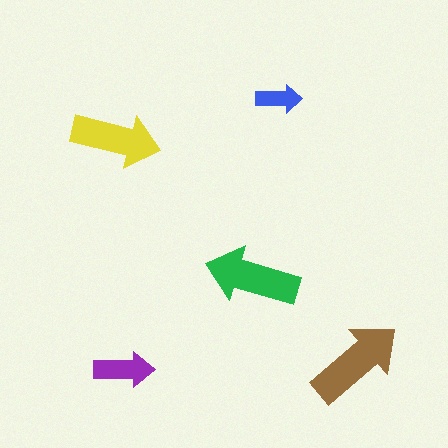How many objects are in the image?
There are 5 objects in the image.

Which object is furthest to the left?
The yellow arrow is leftmost.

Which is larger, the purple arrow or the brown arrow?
The brown one.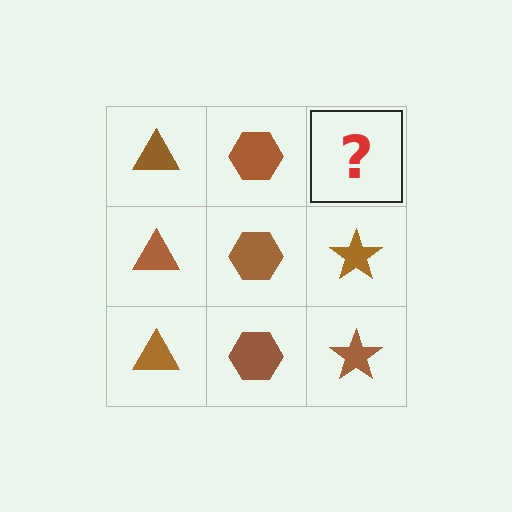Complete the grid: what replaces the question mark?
The question mark should be replaced with a brown star.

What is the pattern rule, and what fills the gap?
The rule is that each column has a consistent shape. The gap should be filled with a brown star.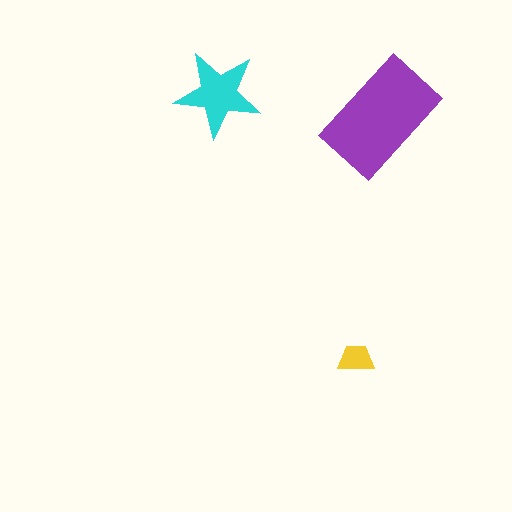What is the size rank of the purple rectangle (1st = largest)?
1st.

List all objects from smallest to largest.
The yellow trapezoid, the cyan star, the purple rectangle.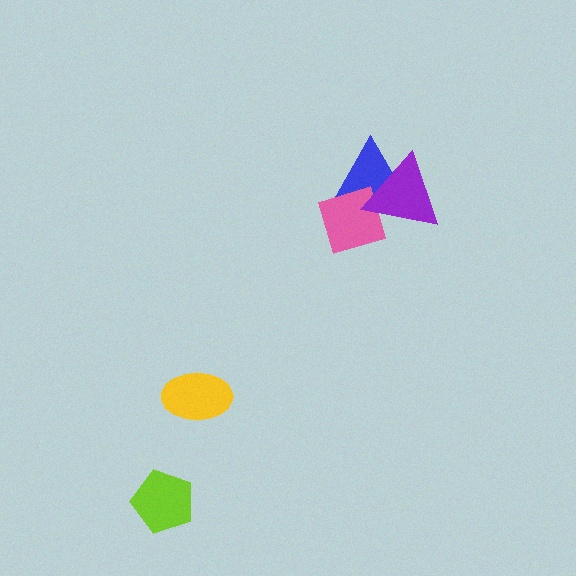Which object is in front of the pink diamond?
The purple triangle is in front of the pink diamond.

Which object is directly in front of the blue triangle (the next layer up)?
The pink diamond is directly in front of the blue triangle.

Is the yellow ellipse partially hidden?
No, no other shape covers it.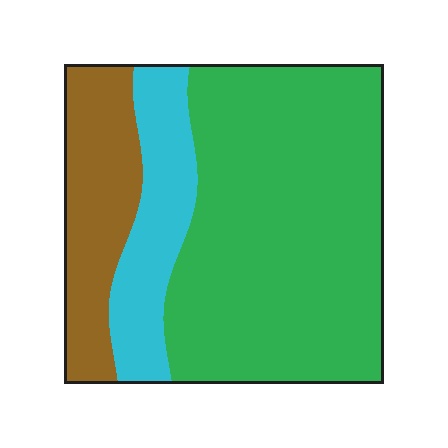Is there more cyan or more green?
Green.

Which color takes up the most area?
Green, at roughly 65%.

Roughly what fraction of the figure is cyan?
Cyan takes up between a sixth and a third of the figure.